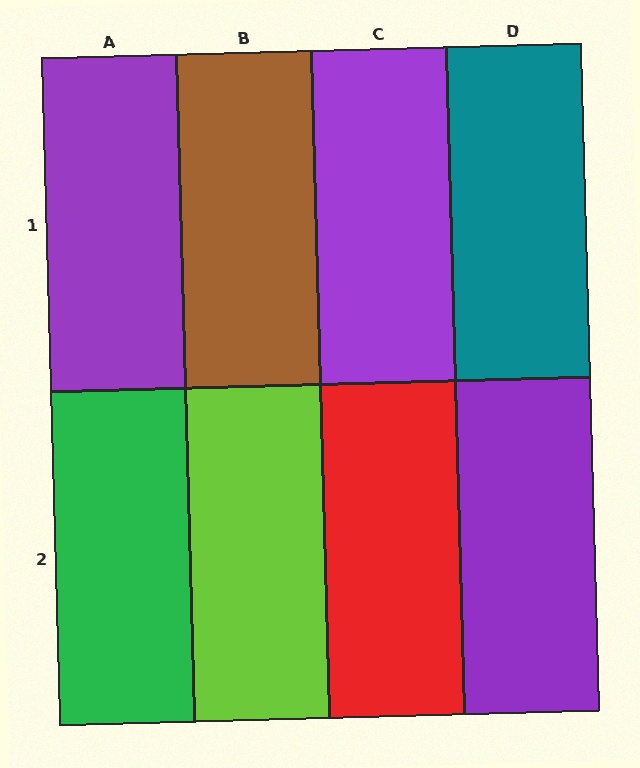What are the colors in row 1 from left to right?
Purple, brown, purple, teal.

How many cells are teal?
1 cell is teal.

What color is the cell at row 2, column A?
Green.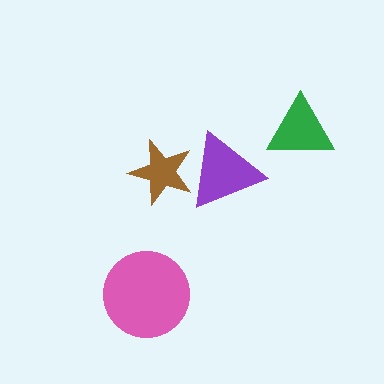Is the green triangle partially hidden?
No, no other shape covers it.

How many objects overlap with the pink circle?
0 objects overlap with the pink circle.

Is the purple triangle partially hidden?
Yes, it is partially covered by another shape.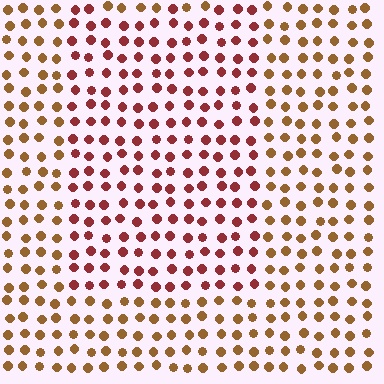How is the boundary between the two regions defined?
The boundary is defined purely by a slight shift in hue (about 37 degrees). Spacing, size, and orientation are identical on both sides.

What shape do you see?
I see a rectangle.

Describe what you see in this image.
The image is filled with small brown elements in a uniform arrangement. A rectangle-shaped region is visible where the elements are tinted to a slightly different hue, forming a subtle color boundary.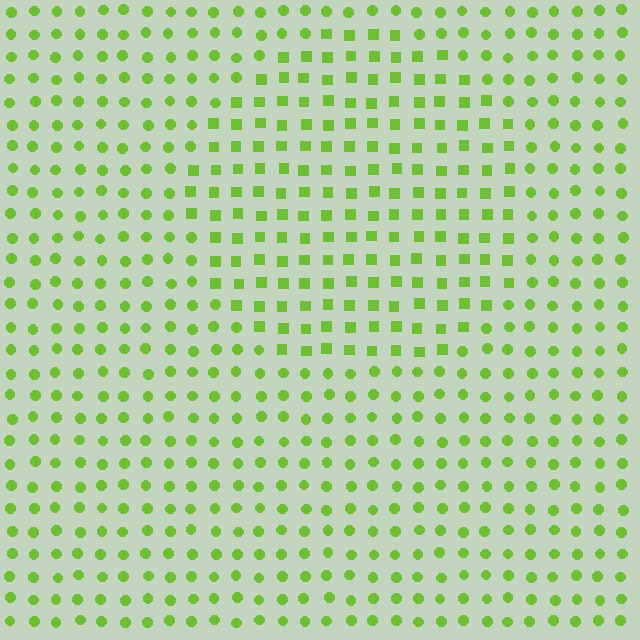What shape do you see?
I see a circle.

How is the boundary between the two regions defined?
The boundary is defined by a change in element shape: squares inside vs. circles outside. All elements share the same color and spacing.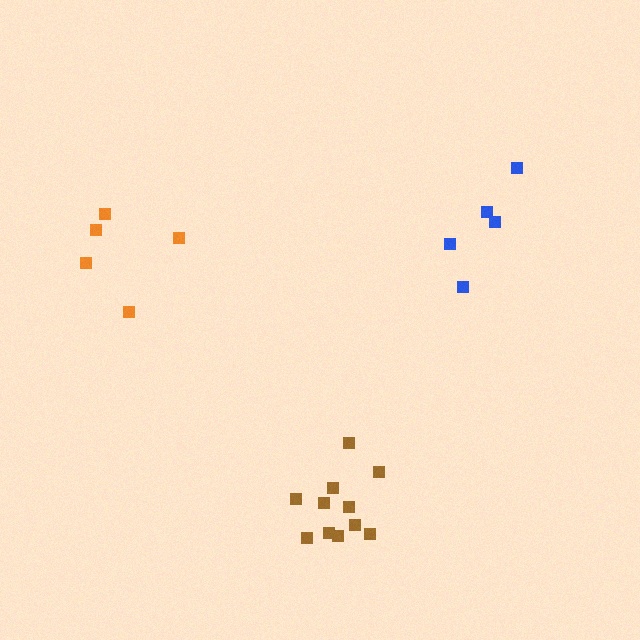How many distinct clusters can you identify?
There are 3 distinct clusters.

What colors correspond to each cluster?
The clusters are colored: blue, brown, orange.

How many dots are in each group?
Group 1: 5 dots, Group 2: 11 dots, Group 3: 5 dots (21 total).